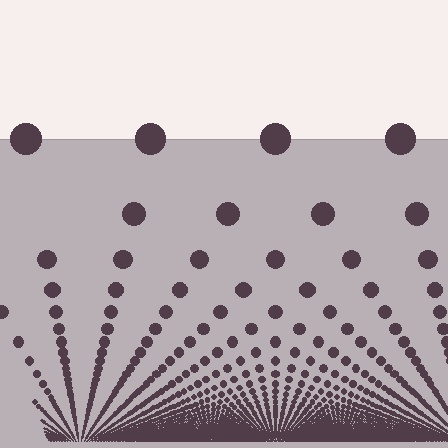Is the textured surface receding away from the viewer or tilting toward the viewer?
The surface appears to tilt toward the viewer. Texture elements get larger and sparser toward the top.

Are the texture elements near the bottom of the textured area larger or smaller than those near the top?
Smaller. The gradient is inverted — elements near the bottom are smaller and denser.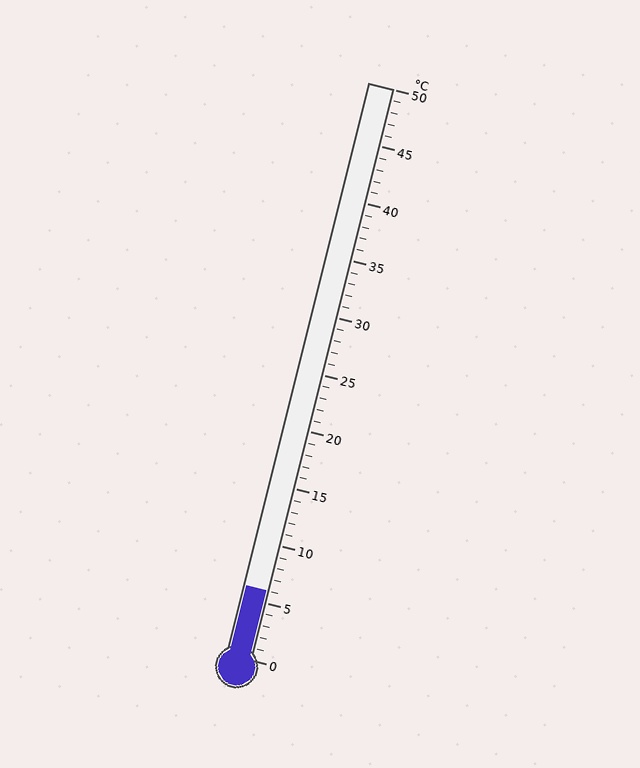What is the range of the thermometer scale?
The thermometer scale ranges from 0°C to 50°C.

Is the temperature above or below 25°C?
The temperature is below 25°C.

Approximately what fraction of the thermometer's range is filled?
The thermometer is filled to approximately 10% of its range.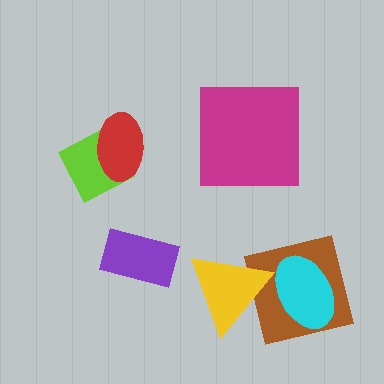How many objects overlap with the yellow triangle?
2 objects overlap with the yellow triangle.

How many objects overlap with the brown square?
2 objects overlap with the brown square.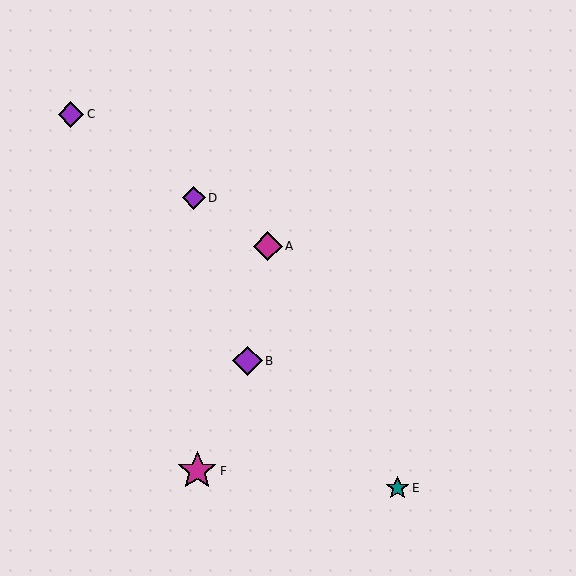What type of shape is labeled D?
Shape D is a purple diamond.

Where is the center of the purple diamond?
The center of the purple diamond is at (247, 361).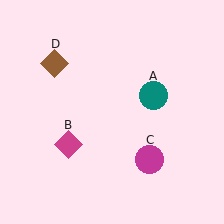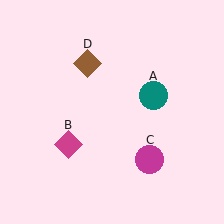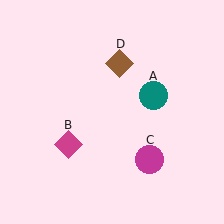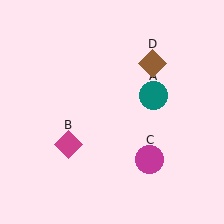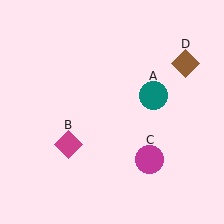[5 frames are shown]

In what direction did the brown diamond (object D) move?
The brown diamond (object D) moved right.